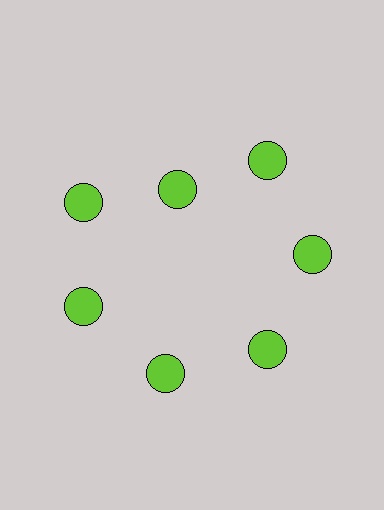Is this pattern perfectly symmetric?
No. The 7 lime circles are arranged in a ring, but one element near the 12 o'clock position is pulled inward toward the center, breaking the 7-fold rotational symmetry.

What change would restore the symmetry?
The symmetry would be restored by moving it outward, back onto the ring so that all 7 circles sit at equal angles and equal distance from the center.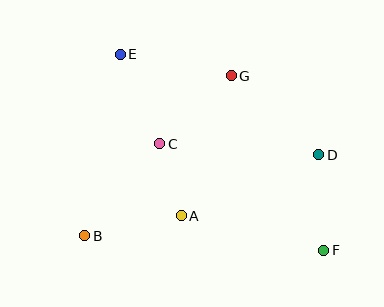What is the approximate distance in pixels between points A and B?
The distance between A and B is approximately 99 pixels.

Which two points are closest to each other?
Points A and C are closest to each other.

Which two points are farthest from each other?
Points E and F are farthest from each other.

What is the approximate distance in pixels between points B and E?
The distance between B and E is approximately 185 pixels.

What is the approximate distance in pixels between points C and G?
The distance between C and G is approximately 99 pixels.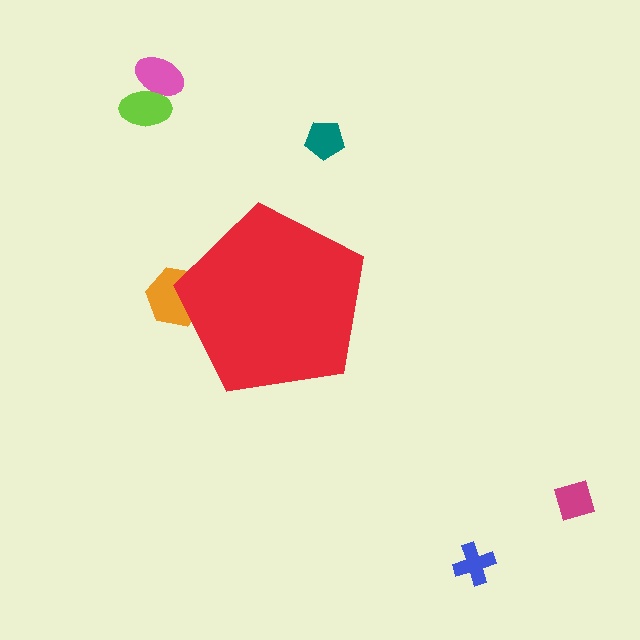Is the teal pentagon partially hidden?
No, the teal pentagon is fully visible.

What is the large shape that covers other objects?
A red pentagon.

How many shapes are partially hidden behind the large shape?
1 shape is partially hidden.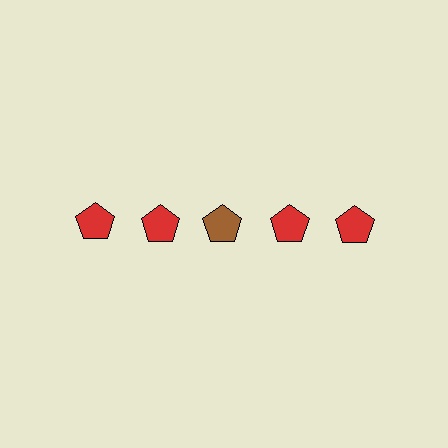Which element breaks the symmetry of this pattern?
The brown pentagon in the top row, center column breaks the symmetry. All other shapes are red pentagons.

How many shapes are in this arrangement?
There are 5 shapes arranged in a grid pattern.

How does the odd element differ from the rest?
It has a different color: brown instead of red.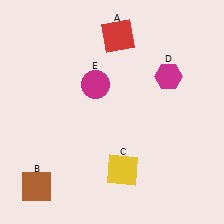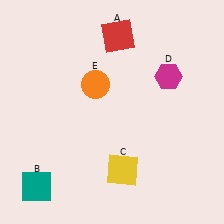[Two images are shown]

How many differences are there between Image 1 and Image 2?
There are 2 differences between the two images.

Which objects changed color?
B changed from brown to teal. E changed from magenta to orange.